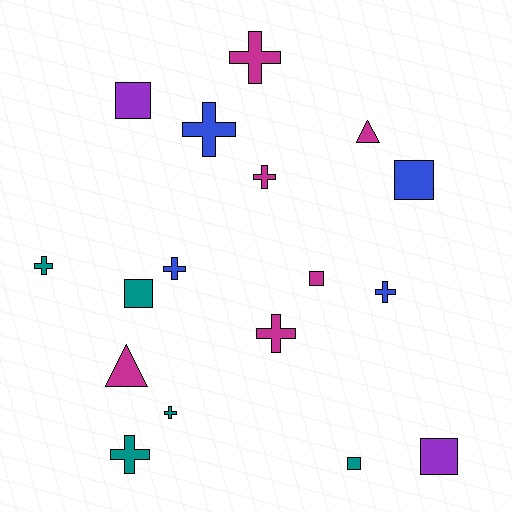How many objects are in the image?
There are 17 objects.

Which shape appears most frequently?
Cross, with 9 objects.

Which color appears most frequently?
Magenta, with 6 objects.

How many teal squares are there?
There are 2 teal squares.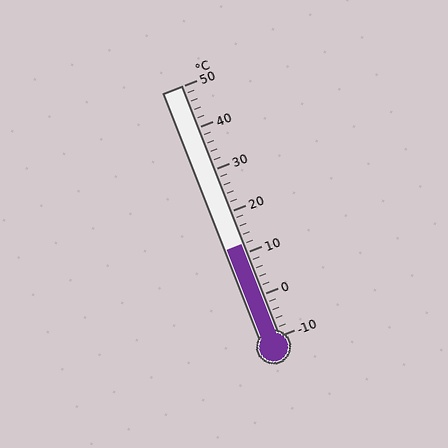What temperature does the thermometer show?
The thermometer shows approximately 12°C.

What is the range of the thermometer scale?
The thermometer scale ranges from -10°C to 50°C.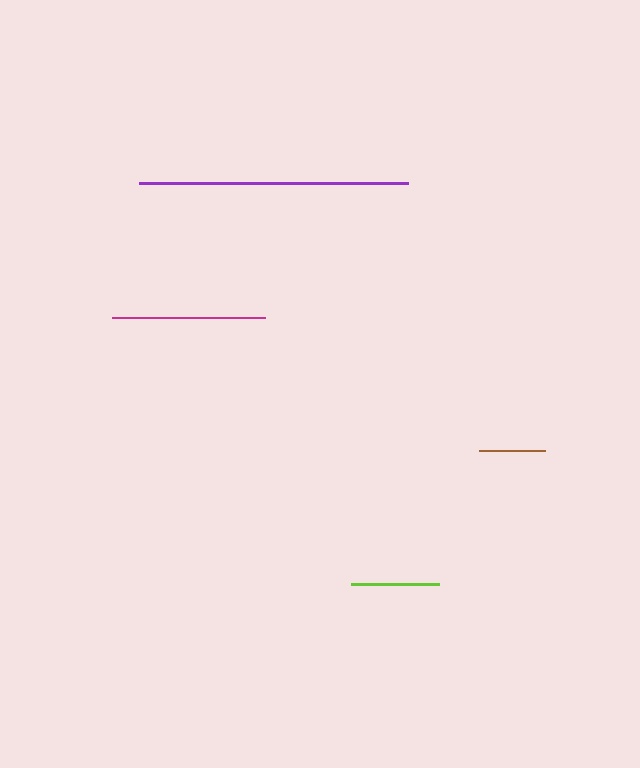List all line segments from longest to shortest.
From longest to shortest: purple, magenta, lime, brown.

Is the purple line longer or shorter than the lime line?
The purple line is longer than the lime line.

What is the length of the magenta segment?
The magenta segment is approximately 153 pixels long.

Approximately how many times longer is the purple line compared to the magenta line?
The purple line is approximately 1.8 times the length of the magenta line.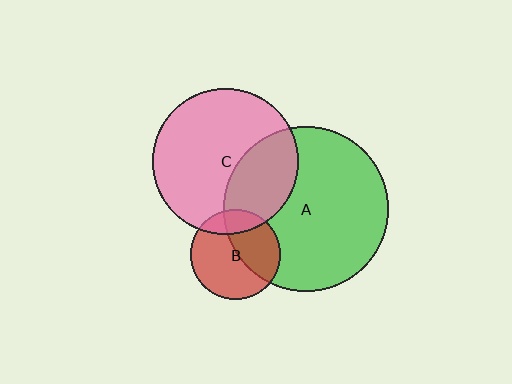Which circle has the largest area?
Circle A (green).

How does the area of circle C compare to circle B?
Approximately 2.6 times.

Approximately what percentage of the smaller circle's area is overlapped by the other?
Approximately 45%.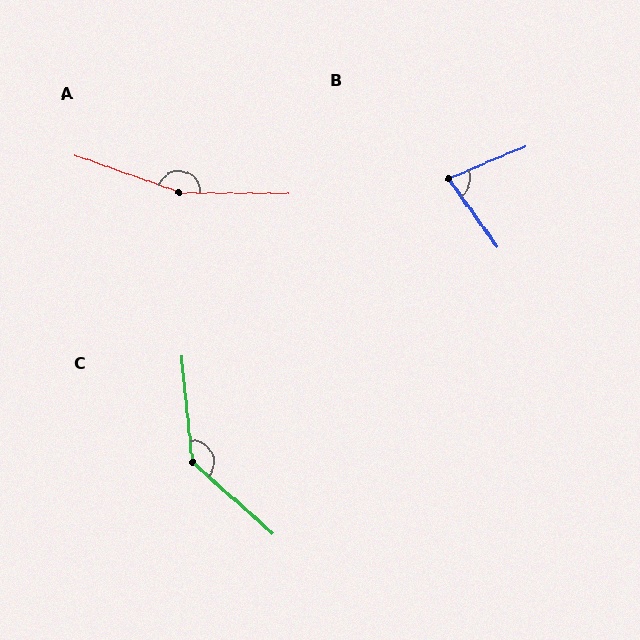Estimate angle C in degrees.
Approximately 138 degrees.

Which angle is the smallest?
B, at approximately 77 degrees.